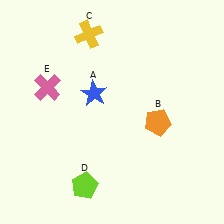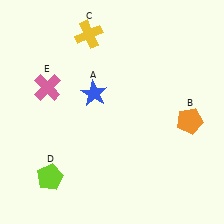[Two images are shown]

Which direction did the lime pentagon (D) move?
The lime pentagon (D) moved left.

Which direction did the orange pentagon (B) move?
The orange pentagon (B) moved right.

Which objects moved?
The objects that moved are: the orange pentagon (B), the lime pentagon (D).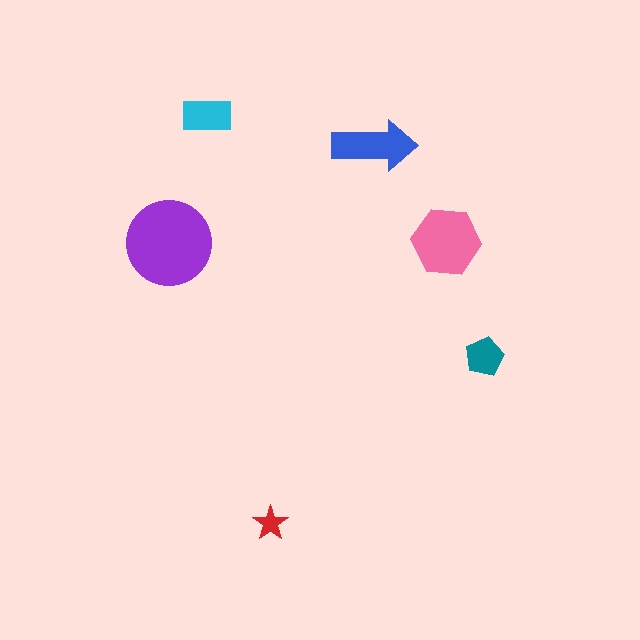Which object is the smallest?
The red star.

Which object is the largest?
The purple circle.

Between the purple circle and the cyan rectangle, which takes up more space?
The purple circle.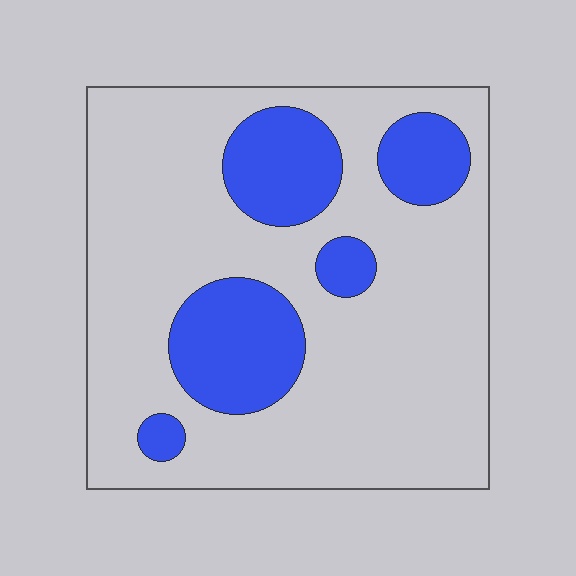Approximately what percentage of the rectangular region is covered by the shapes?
Approximately 25%.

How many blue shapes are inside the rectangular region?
5.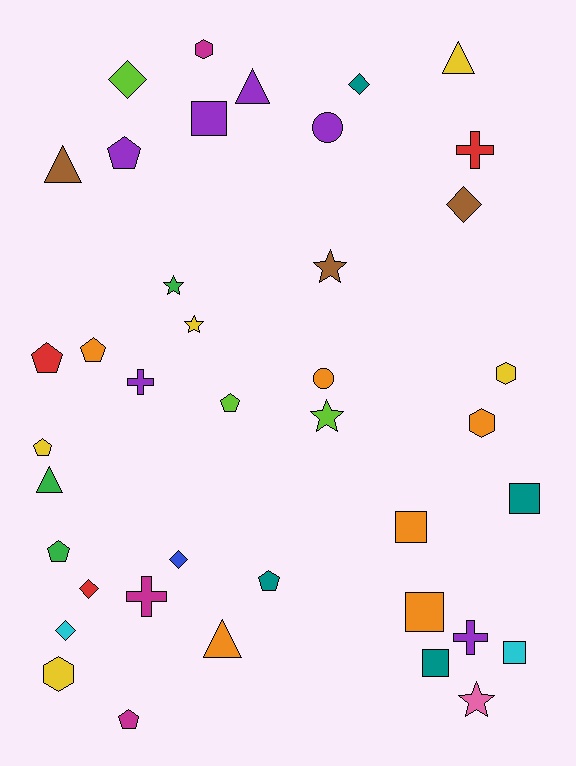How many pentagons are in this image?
There are 8 pentagons.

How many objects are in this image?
There are 40 objects.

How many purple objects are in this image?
There are 6 purple objects.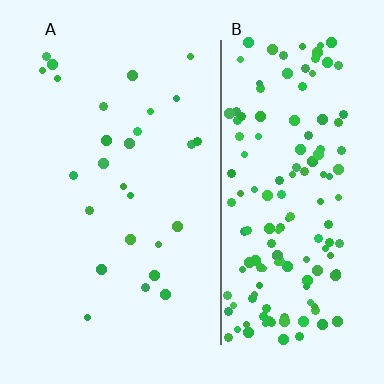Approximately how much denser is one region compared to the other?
Approximately 5.8× — region B over region A.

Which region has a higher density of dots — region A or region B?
B (the right).